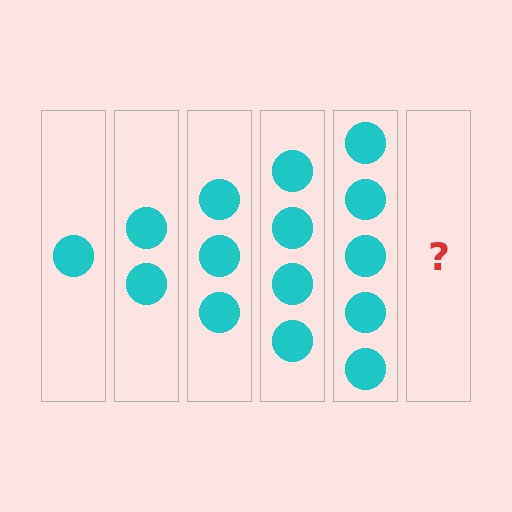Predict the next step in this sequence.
The next step is 6 circles.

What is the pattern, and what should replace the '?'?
The pattern is that each step adds one more circle. The '?' should be 6 circles.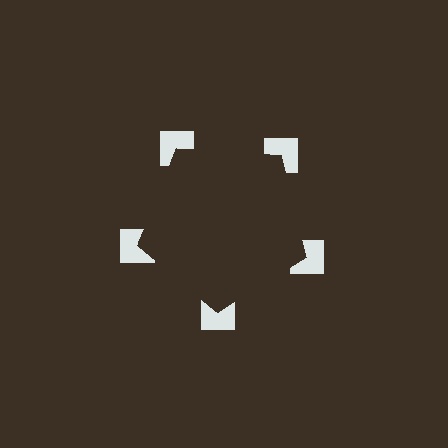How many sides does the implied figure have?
5 sides.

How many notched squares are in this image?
There are 5 — one at each vertex of the illusory pentagon.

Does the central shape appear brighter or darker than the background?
It typically appears slightly darker than the background, even though no actual brightness change is drawn.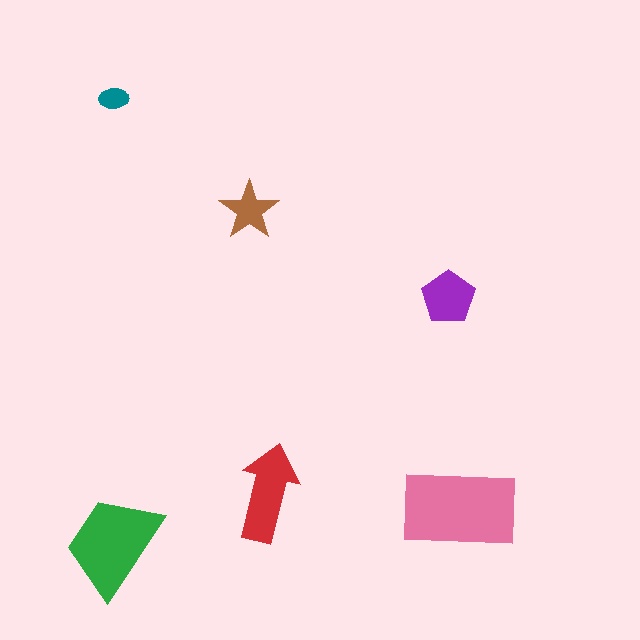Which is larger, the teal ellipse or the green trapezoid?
The green trapezoid.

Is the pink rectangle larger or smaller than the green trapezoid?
Larger.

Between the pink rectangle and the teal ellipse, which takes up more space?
The pink rectangle.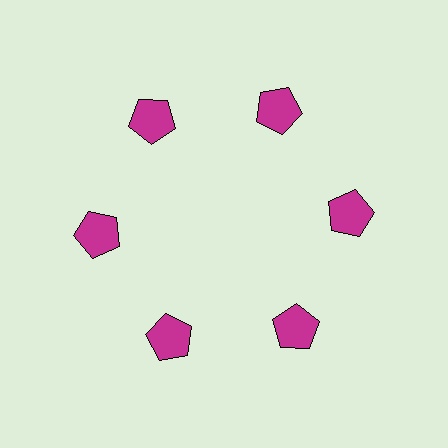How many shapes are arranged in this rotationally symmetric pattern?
There are 6 shapes, arranged in 6 groups of 1.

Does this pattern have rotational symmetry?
Yes, this pattern has 6-fold rotational symmetry. It looks the same after rotating 60 degrees around the center.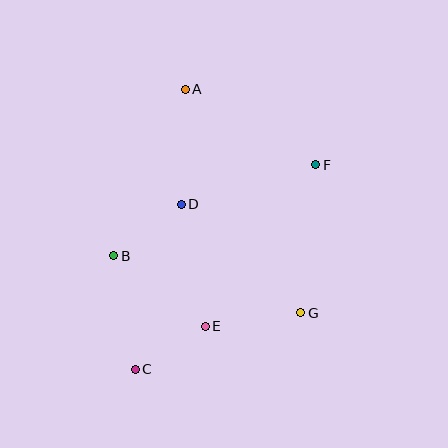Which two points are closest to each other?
Points C and E are closest to each other.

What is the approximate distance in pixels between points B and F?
The distance between B and F is approximately 222 pixels.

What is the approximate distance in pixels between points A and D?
The distance between A and D is approximately 115 pixels.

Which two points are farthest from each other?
Points A and C are farthest from each other.